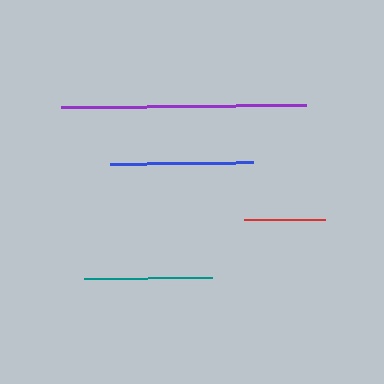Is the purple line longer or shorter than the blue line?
The purple line is longer than the blue line.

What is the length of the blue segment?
The blue segment is approximately 144 pixels long.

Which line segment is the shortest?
The red line is the shortest at approximately 81 pixels.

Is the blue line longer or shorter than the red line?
The blue line is longer than the red line.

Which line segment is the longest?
The purple line is the longest at approximately 246 pixels.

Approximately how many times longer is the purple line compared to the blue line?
The purple line is approximately 1.7 times the length of the blue line.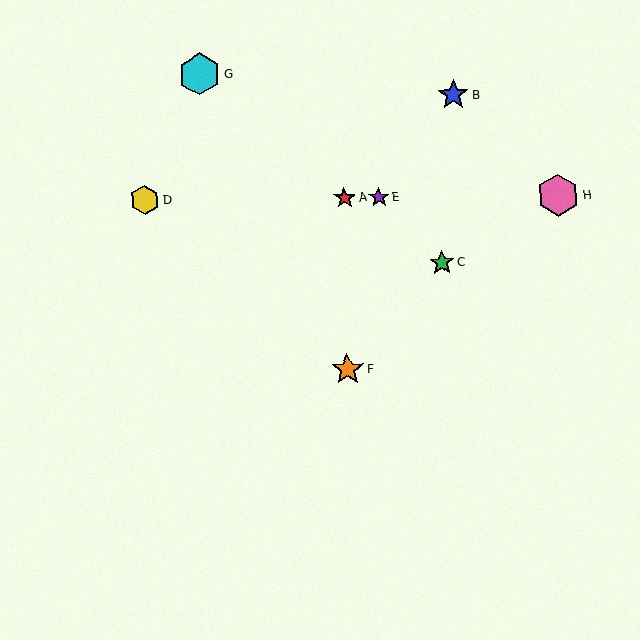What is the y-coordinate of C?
Object C is at y≈263.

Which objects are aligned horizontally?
Objects A, D, E, H are aligned horizontally.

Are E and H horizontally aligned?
Yes, both are at y≈197.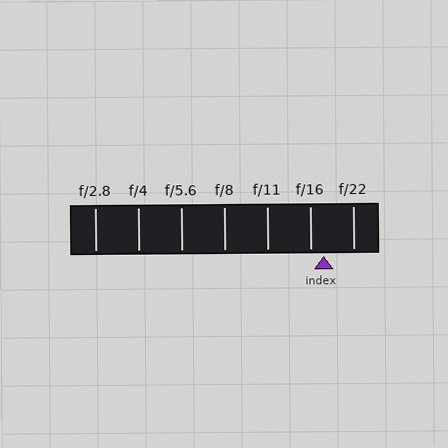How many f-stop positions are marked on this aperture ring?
There are 7 f-stop positions marked.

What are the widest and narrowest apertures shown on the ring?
The widest aperture shown is f/2.8 and the narrowest is f/22.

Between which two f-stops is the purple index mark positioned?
The index mark is between f/16 and f/22.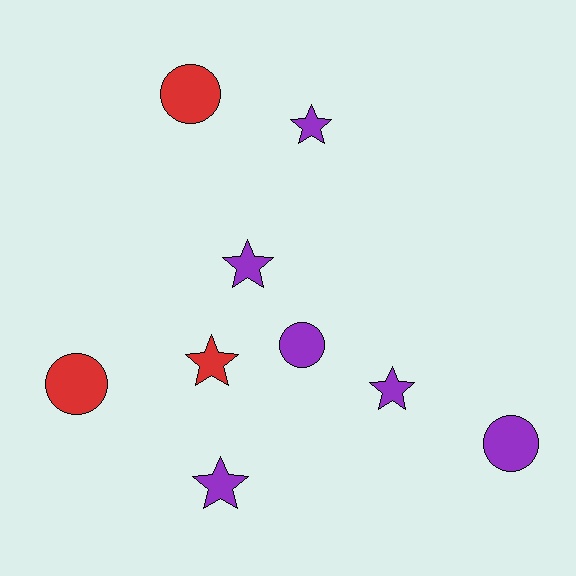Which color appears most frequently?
Purple, with 6 objects.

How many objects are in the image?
There are 9 objects.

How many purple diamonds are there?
There are no purple diamonds.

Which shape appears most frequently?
Star, with 5 objects.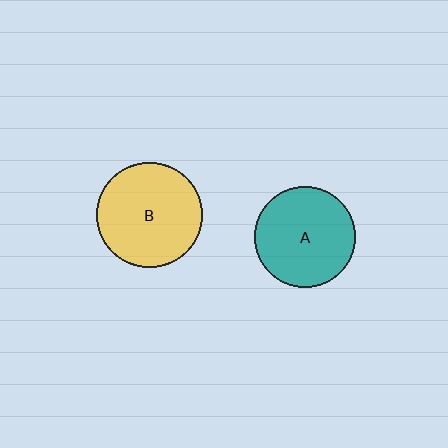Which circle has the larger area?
Circle B (yellow).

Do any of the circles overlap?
No, none of the circles overlap.